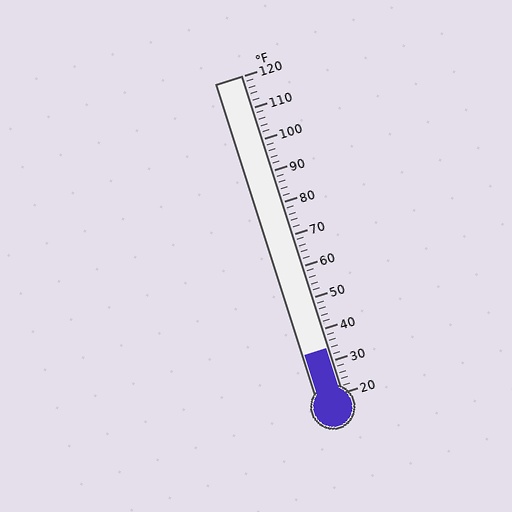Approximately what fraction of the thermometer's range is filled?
The thermometer is filled to approximately 15% of its range.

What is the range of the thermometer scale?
The thermometer scale ranges from 20°F to 120°F.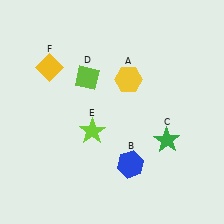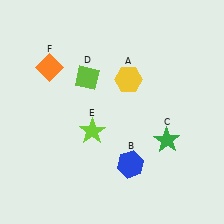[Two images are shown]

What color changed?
The diamond (F) changed from yellow in Image 1 to orange in Image 2.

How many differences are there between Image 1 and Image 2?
There is 1 difference between the two images.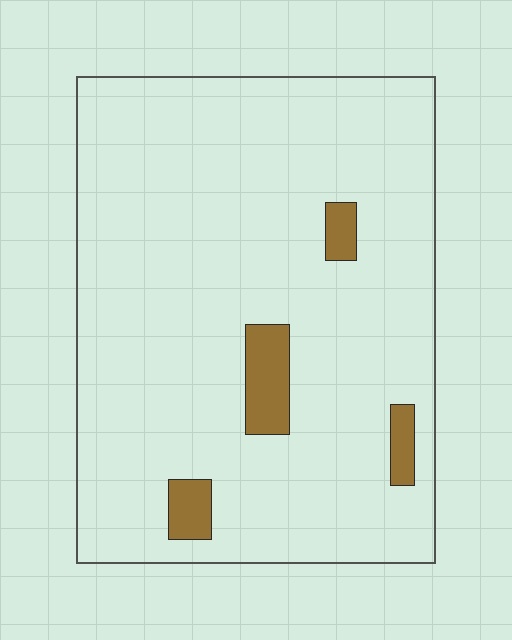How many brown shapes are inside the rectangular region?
4.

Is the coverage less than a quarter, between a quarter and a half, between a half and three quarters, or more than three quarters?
Less than a quarter.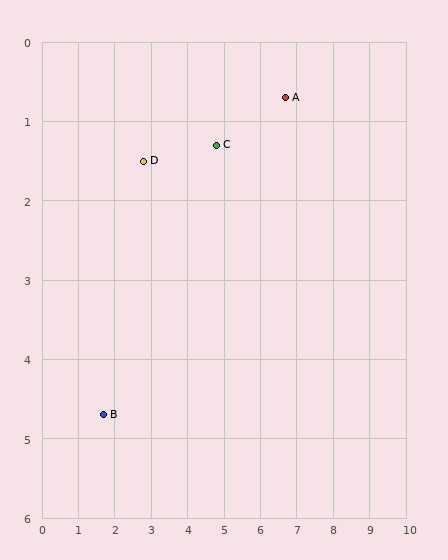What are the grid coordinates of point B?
Point B is at approximately (1.7, 4.7).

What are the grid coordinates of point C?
Point C is at approximately (4.8, 1.3).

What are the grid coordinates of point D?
Point D is at approximately (2.8, 1.5).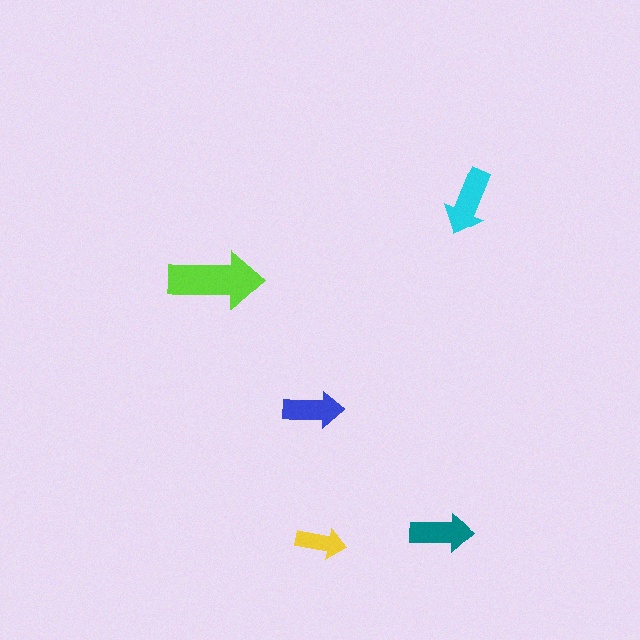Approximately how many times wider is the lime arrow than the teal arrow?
About 1.5 times wider.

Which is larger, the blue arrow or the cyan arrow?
The cyan one.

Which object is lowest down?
The yellow arrow is bottommost.